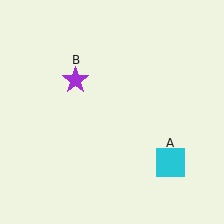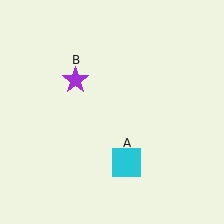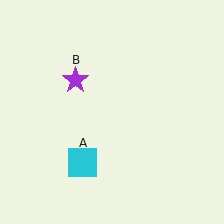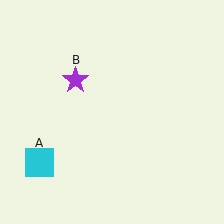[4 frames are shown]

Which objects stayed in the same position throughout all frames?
Purple star (object B) remained stationary.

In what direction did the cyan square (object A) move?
The cyan square (object A) moved left.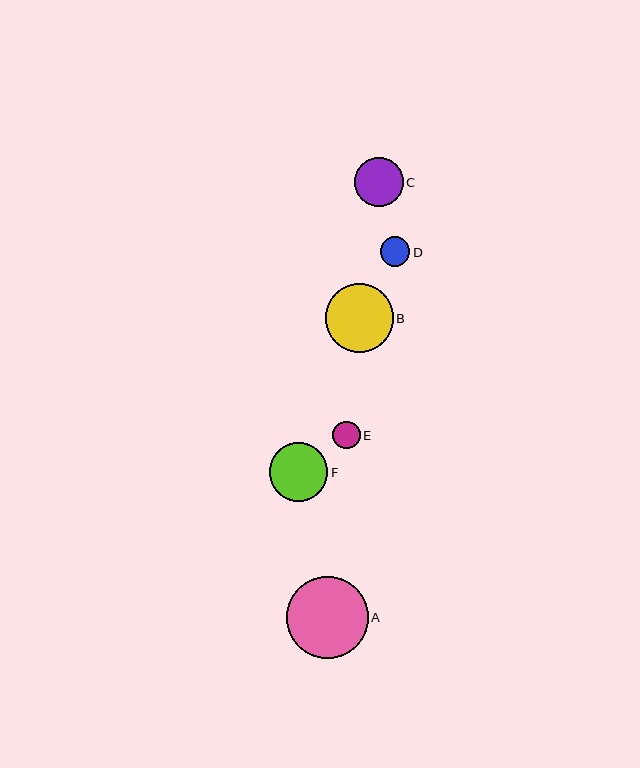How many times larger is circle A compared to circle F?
Circle A is approximately 1.4 times the size of circle F.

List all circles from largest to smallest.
From largest to smallest: A, B, F, C, D, E.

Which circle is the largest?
Circle A is the largest with a size of approximately 82 pixels.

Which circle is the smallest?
Circle E is the smallest with a size of approximately 27 pixels.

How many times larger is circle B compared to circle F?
Circle B is approximately 1.2 times the size of circle F.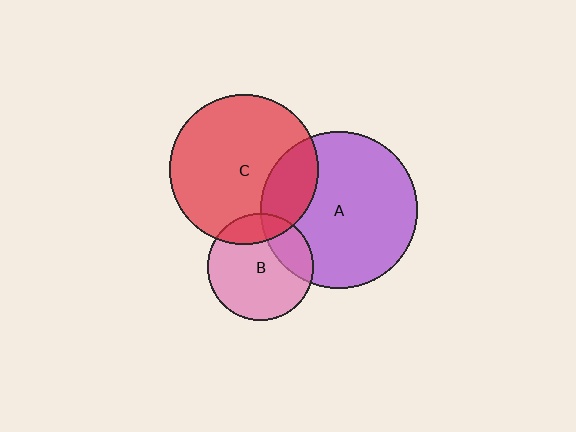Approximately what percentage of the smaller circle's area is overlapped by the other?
Approximately 20%.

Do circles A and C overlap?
Yes.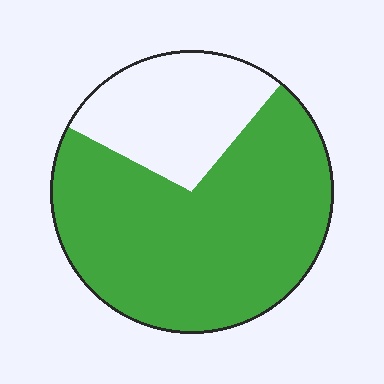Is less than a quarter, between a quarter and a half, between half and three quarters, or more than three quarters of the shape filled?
Between half and three quarters.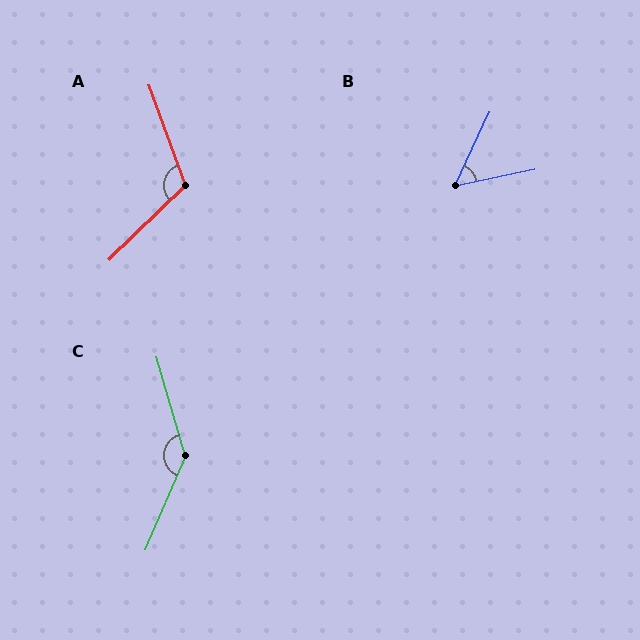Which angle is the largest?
C, at approximately 141 degrees.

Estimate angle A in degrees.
Approximately 114 degrees.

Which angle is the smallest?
B, at approximately 53 degrees.